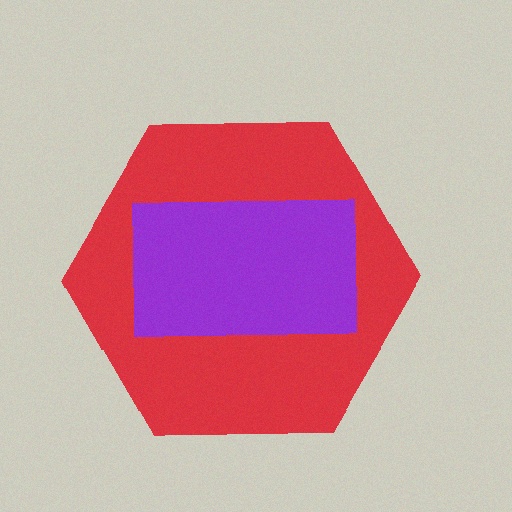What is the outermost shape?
The red hexagon.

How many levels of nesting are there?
2.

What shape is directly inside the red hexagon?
The purple rectangle.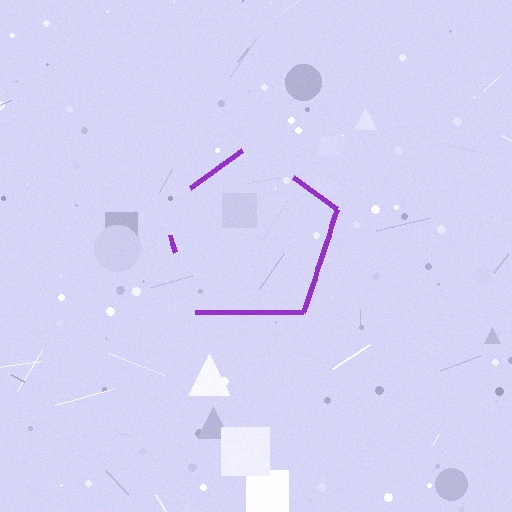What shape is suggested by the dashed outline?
The dashed outline suggests a pentagon.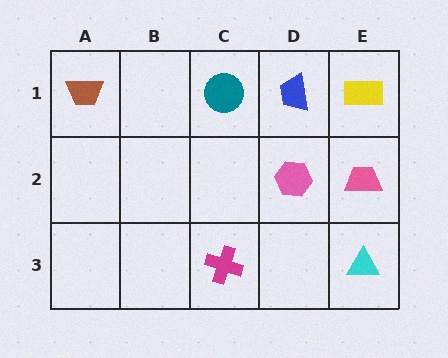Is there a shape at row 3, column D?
No, that cell is empty.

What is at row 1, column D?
A blue trapezoid.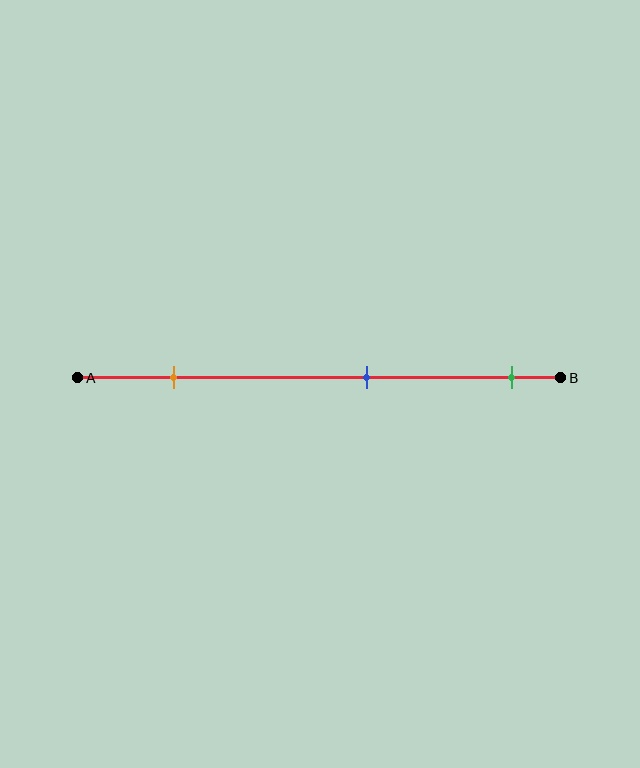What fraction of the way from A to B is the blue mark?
The blue mark is approximately 60% (0.6) of the way from A to B.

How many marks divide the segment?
There are 3 marks dividing the segment.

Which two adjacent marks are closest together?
The blue and green marks are the closest adjacent pair.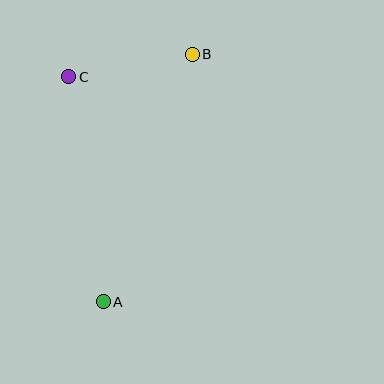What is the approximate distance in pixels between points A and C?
The distance between A and C is approximately 228 pixels.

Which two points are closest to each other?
Points B and C are closest to each other.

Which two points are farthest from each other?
Points A and B are farthest from each other.